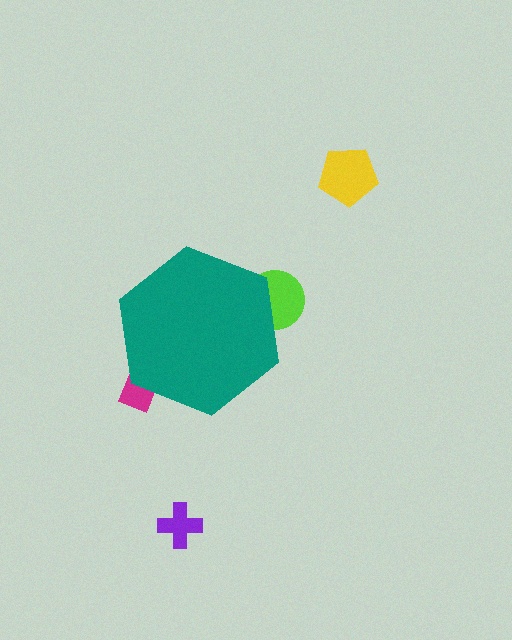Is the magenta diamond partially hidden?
Yes, the magenta diamond is partially hidden behind the teal hexagon.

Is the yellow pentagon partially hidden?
No, the yellow pentagon is fully visible.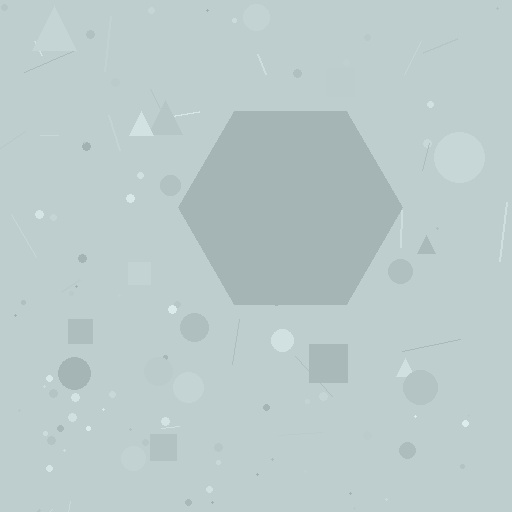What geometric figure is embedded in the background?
A hexagon is embedded in the background.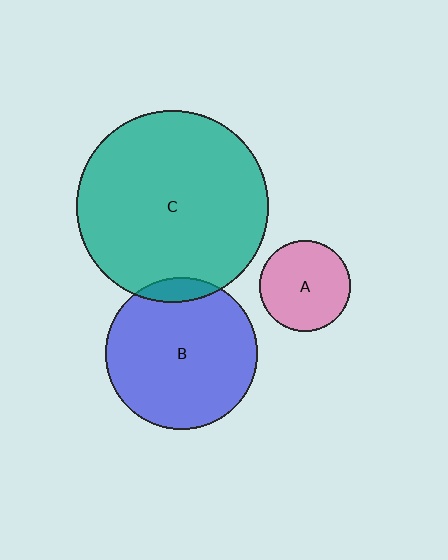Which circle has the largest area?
Circle C (teal).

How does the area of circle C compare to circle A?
Approximately 4.5 times.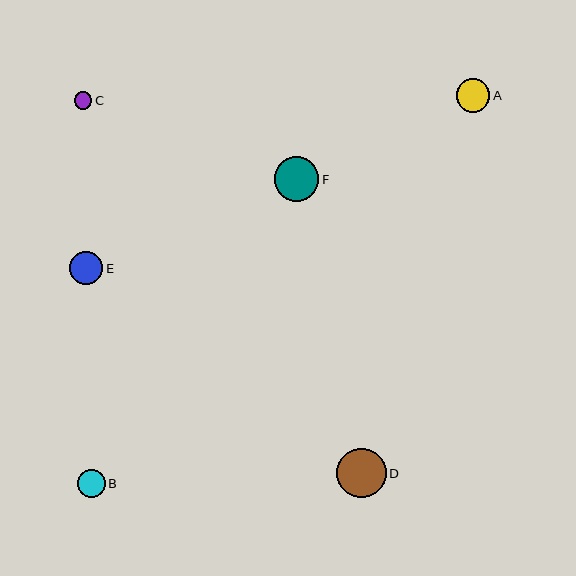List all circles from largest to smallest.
From largest to smallest: D, F, A, E, B, C.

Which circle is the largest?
Circle D is the largest with a size of approximately 50 pixels.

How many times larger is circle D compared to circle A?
Circle D is approximately 1.5 times the size of circle A.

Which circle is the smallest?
Circle C is the smallest with a size of approximately 17 pixels.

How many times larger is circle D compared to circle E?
Circle D is approximately 1.5 times the size of circle E.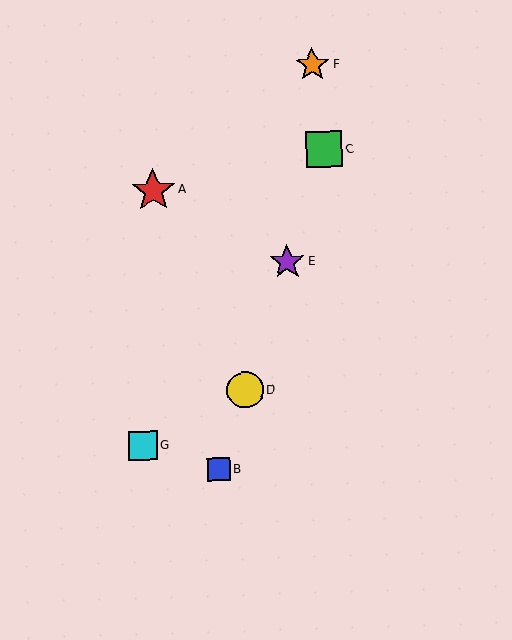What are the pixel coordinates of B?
Object B is at (219, 469).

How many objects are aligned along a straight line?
4 objects (B, C, D, E) are aligned along a straight line.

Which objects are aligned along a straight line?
Objects B, C, D, E are aligned along a straight line.